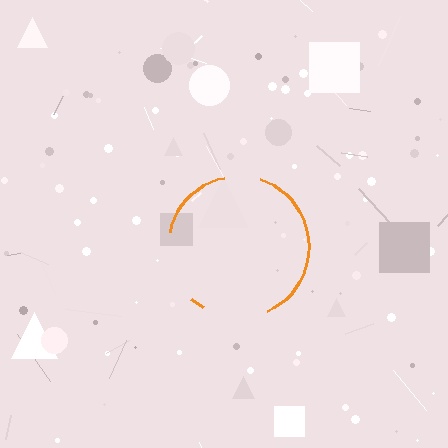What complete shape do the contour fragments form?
The contour fragments form a circle.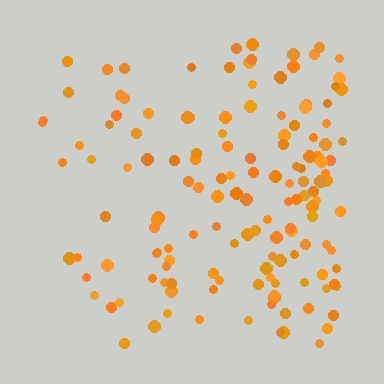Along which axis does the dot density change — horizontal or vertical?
Horizontal.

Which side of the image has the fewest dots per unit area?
The left.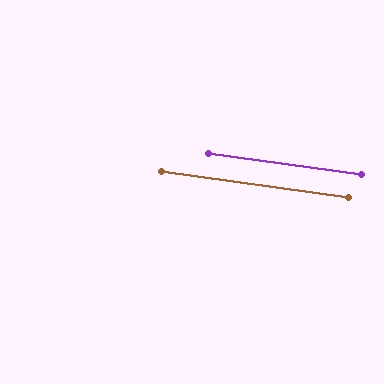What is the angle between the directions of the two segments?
Approximately 0 degrees.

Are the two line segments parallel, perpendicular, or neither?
Parallel — their directions differ by only 0.2°.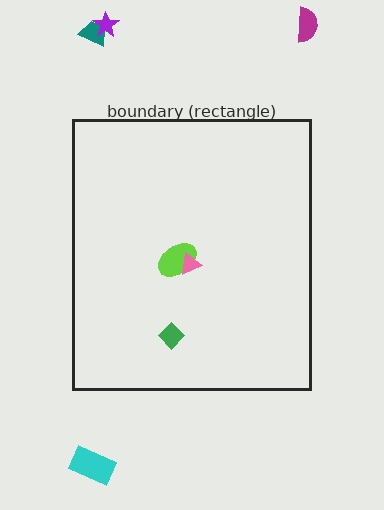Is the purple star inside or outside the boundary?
Outside.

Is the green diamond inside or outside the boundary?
Inside.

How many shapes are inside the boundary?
3 inside, 4 outside.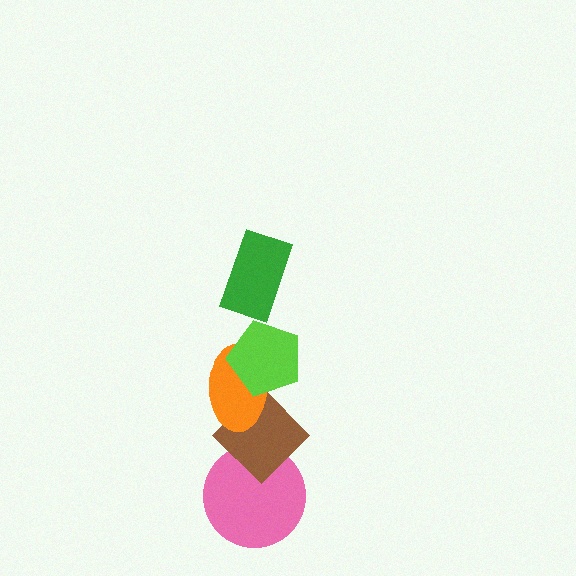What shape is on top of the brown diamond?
The orange ellipse is on top of the brown diamond.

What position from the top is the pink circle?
The pink circle is 5th from the top.